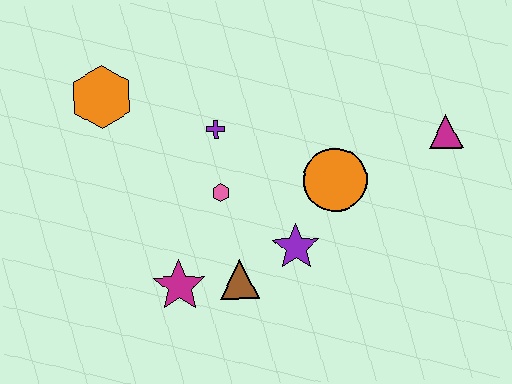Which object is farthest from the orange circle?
The orange hexagon is farthest from the orange circle.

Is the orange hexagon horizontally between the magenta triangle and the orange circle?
No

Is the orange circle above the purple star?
Yes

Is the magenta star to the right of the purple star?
No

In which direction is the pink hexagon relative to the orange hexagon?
The pink hexagon is to the right of the orange hexagon.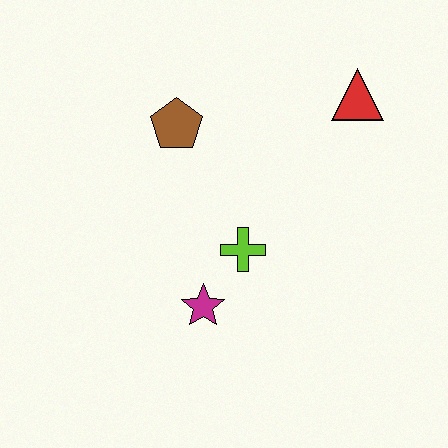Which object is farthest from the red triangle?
The magenta star is farthest from the red triangle.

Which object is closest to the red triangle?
The brown pentagon is closest to the red triangle.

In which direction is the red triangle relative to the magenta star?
The red triangle is above the magenta star.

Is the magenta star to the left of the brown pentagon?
No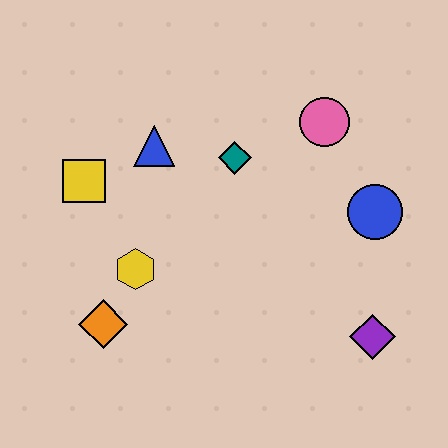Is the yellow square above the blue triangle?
No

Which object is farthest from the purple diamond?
The yellow square is farthest from the purple diamond.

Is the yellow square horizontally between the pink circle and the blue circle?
No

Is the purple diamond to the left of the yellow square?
No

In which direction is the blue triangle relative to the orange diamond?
The blue triangle is above the orange diamond.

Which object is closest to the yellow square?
The blue triangle is closest to the yellow square.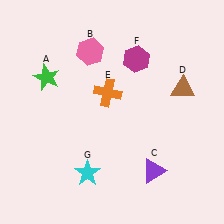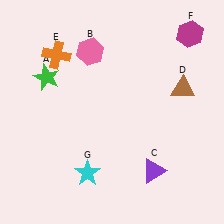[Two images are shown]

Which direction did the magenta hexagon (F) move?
The magenta hexagon (F) moved right.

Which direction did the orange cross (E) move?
The orange cross (E) moved left.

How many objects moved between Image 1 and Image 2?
2 objects moved between the two images.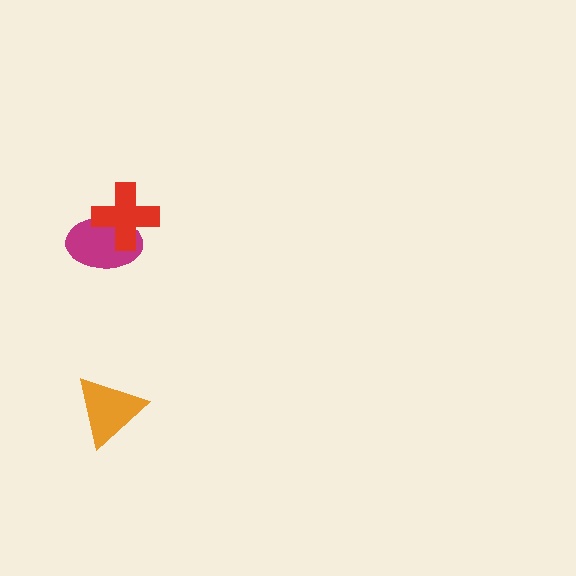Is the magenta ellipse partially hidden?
Yes, it is partially covered by another shape.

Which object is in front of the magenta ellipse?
The red cross is in front of the magenta ellipse.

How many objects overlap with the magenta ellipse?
1 object overlaps with the magenta ellipse.